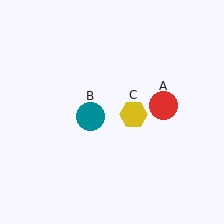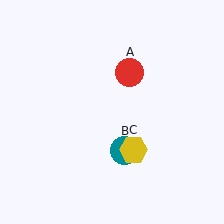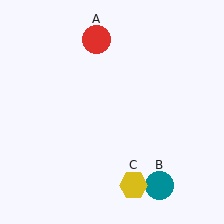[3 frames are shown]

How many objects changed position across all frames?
3 objects changed position: red circle (object A), teal circle (object B), yellow hexagon (object C).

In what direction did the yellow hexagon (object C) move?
The yellow hexagon (object C) moved down.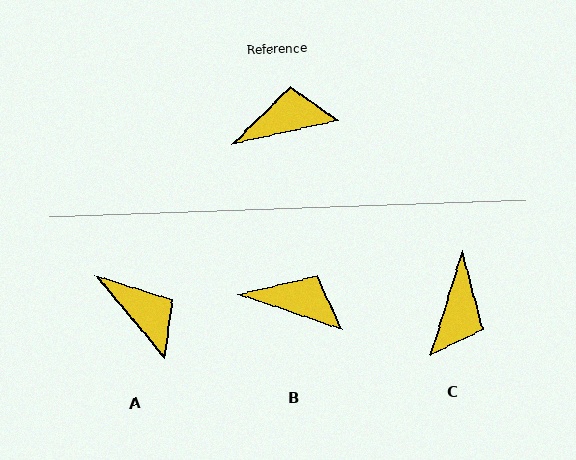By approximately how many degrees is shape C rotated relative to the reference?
Approximately 120 degrees clockwise.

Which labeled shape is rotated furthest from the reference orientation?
C, about 120 degrees away.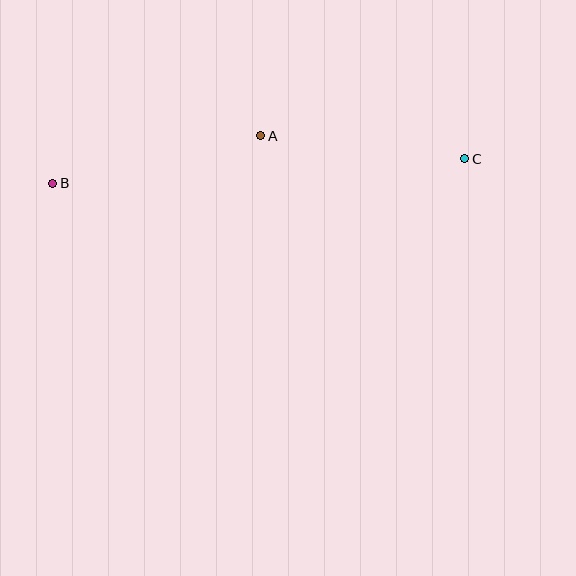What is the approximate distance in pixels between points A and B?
The distance between A and B is approximately 213 pixels.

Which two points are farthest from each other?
Points B and C are farthest from each other.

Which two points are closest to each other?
Points A and C are closest to each other.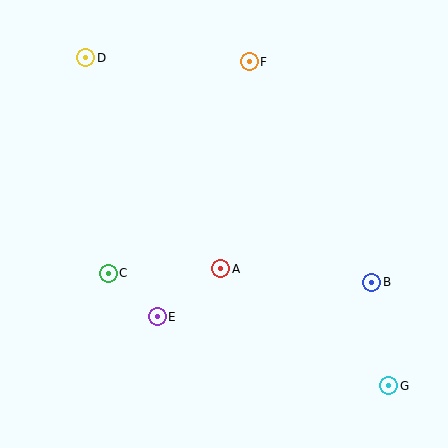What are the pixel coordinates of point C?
Point C is at (108, 273).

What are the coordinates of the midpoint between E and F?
The midpoint between E and F is at (203, 189).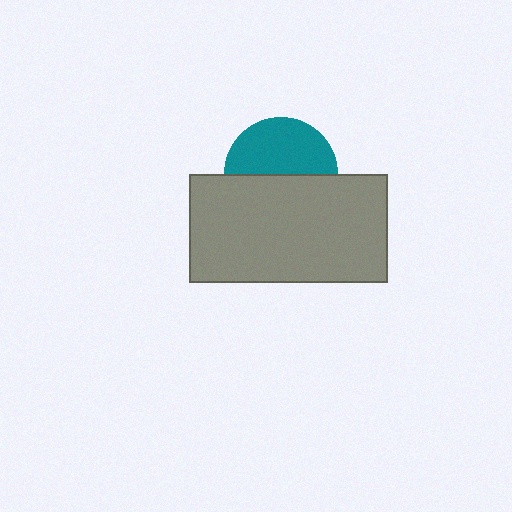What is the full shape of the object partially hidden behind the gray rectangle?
The partially hidden object is a teal circle.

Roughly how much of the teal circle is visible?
About half of it is visible (roughly 49%).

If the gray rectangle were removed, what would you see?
You would see the complete teal circle.